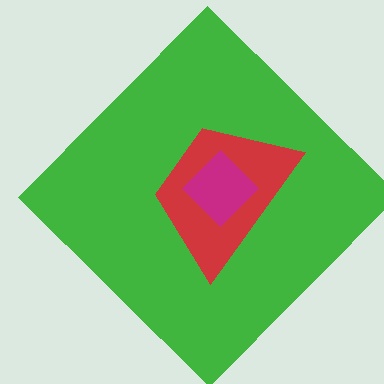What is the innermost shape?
The magenta diamond.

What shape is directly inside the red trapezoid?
The magenta diamond.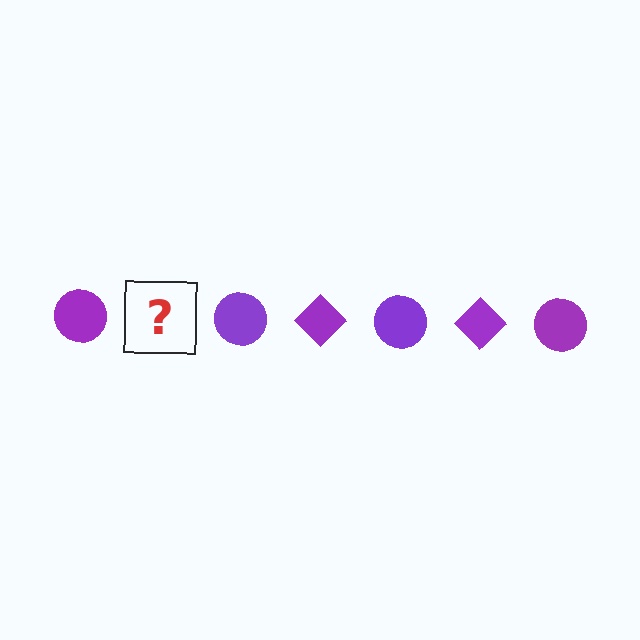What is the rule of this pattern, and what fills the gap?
The rule is that the pattern cycles through circle, diamond shapes in purple. The gap should be filled with a purple diamond.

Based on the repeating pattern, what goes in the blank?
The blank should be a purple diamond.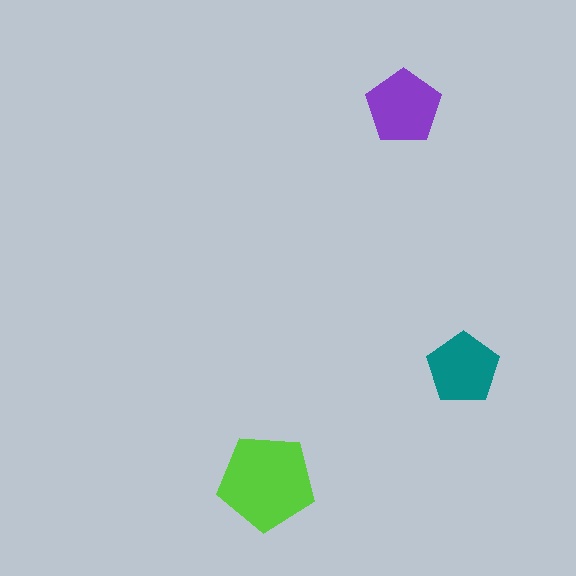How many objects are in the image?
There are 3 objects in the image.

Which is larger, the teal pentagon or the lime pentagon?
The lime one.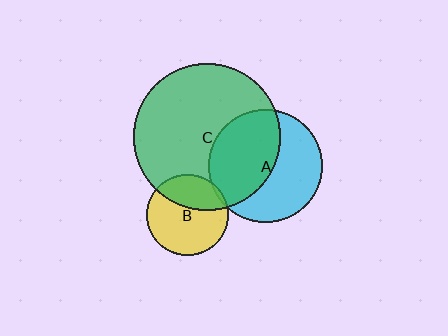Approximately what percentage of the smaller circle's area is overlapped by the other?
Approximately 5%.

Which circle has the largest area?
Circle C (green).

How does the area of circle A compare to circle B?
Approximately 2.0 times.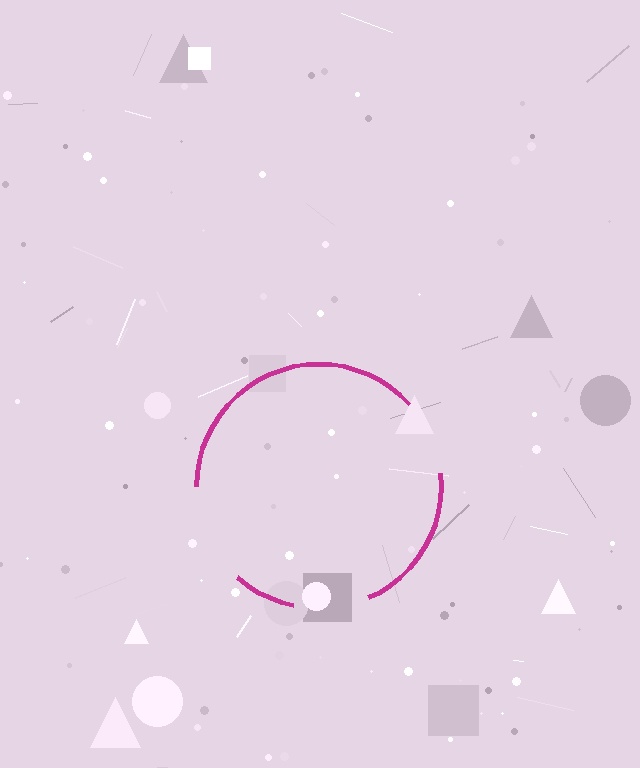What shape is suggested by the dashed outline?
The dashed outline suggests a circle.